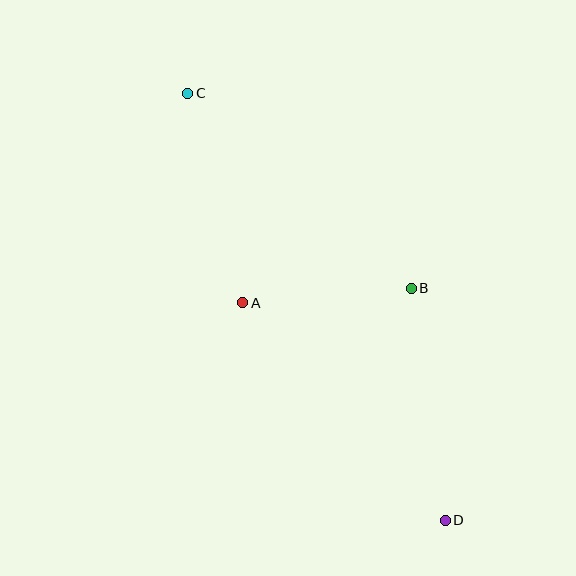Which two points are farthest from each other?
Points C and D are farthest from each other.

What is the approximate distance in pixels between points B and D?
The distance between B and D is approximately 234 pixels.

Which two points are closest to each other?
Points A and B are closest to each other.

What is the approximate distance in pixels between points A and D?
The distance between A and D is approximately 297 pixels.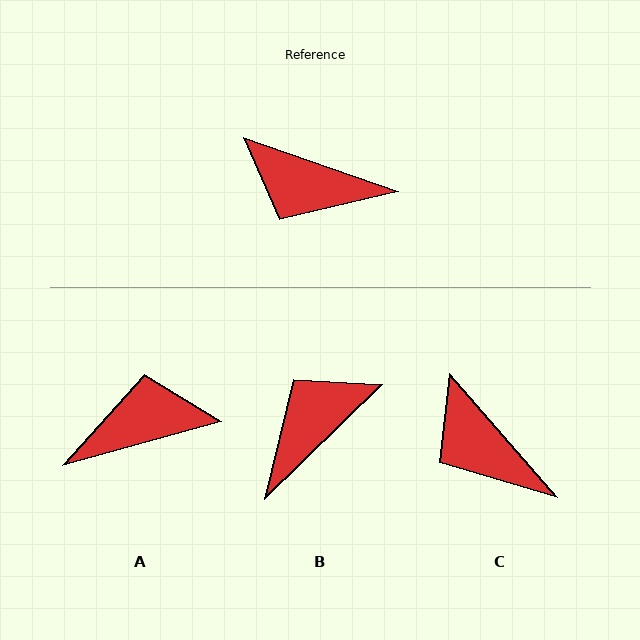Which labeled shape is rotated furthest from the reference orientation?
A, about 145 degrees away.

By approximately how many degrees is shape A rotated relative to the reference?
Approximately 145 degrees clockwise.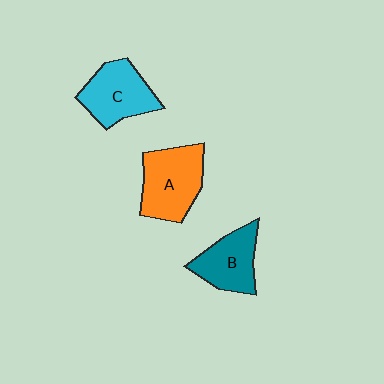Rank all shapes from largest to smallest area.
From largest to smallest: A (orange), C (cyan), B (teal).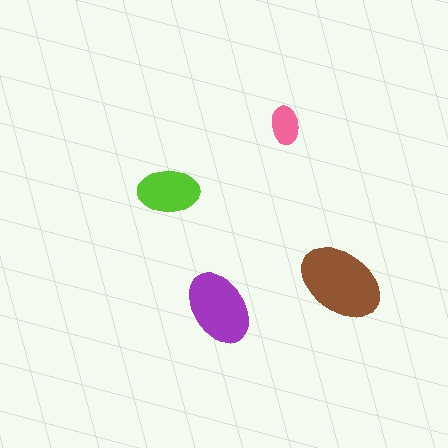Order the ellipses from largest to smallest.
the brown one, the purple one, the lime one, the pink one.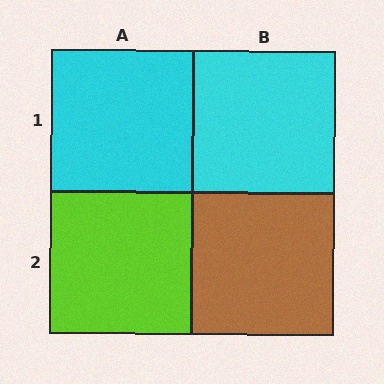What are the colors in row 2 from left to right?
Lime, brown.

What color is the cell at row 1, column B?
Cyan.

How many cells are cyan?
2 cells are cyan.